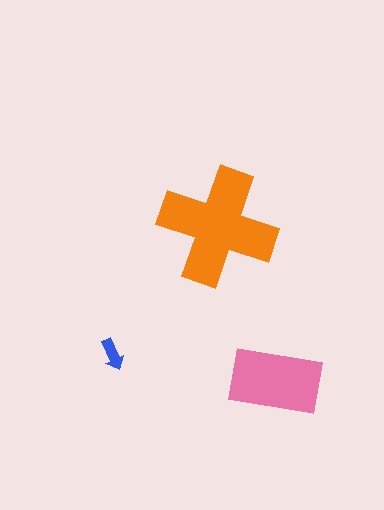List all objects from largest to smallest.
The orange cross, the pink rectangle, the blue arrow.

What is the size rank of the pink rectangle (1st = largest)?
2nd.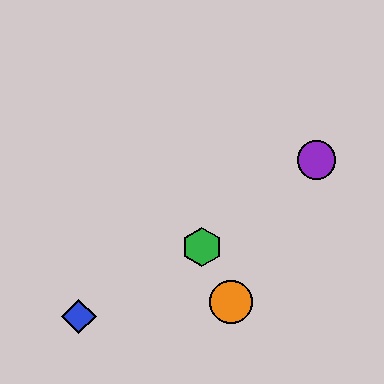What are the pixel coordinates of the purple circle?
The purple circle is at (317, 160).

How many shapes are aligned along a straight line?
4 shapes (the red circle, the green hexagon, the yellow circle, the orange circle) are aligned along a straight line.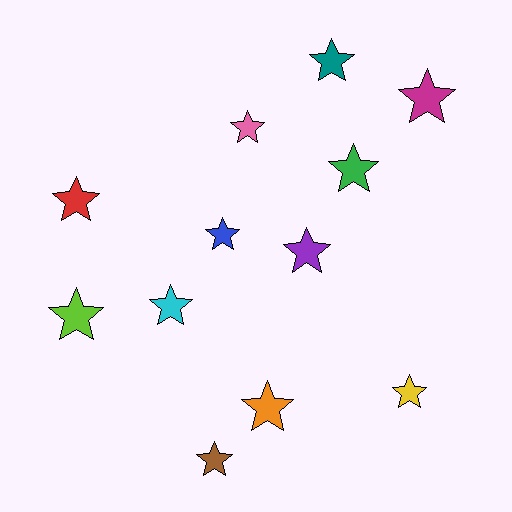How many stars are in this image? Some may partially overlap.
There are 12 stars.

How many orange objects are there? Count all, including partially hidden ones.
There is 1 orange object.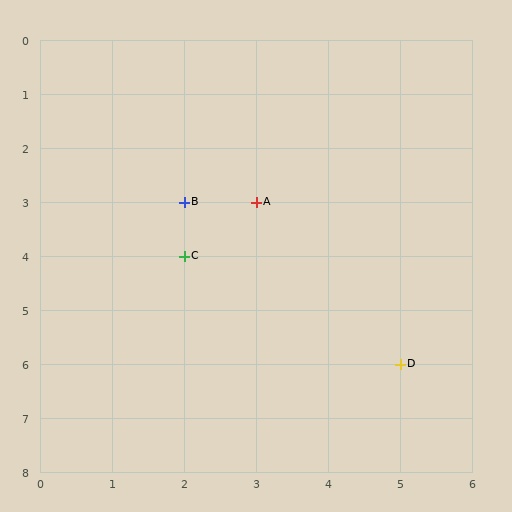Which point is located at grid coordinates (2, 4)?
Point C is at (2, 4).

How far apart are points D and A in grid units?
Points D and A are 2 columns and 3 rows apart (about 3.6 grid units diagonally).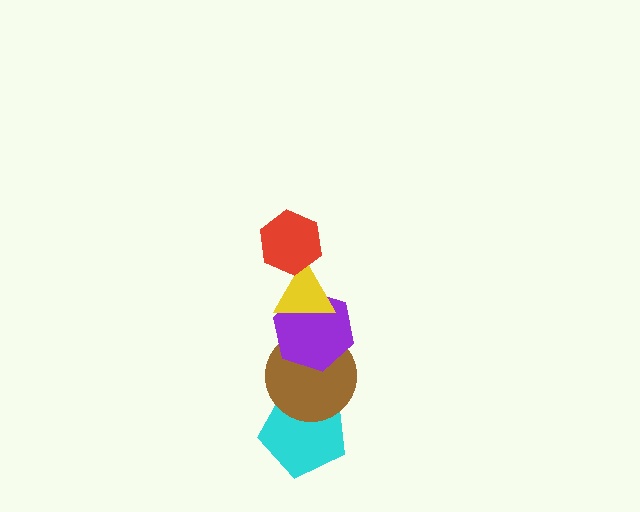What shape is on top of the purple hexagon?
The yellow triangle is on top of the purple hexagon.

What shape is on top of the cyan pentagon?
The brown circle is on top of the cyan pentagon.